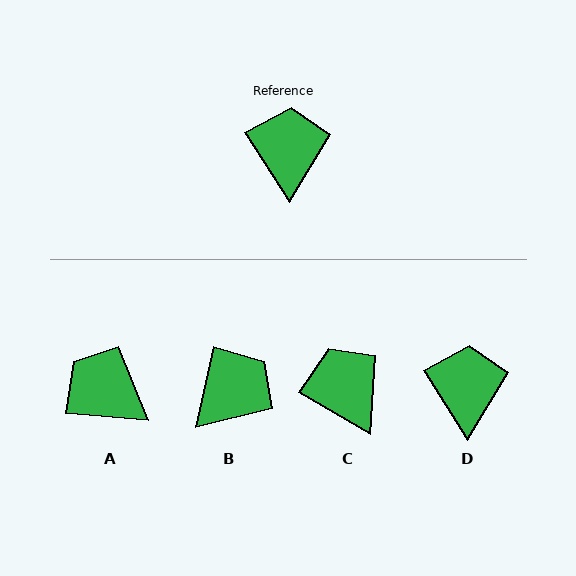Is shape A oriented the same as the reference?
No, it is off by about 53 degrees.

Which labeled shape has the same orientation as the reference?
D.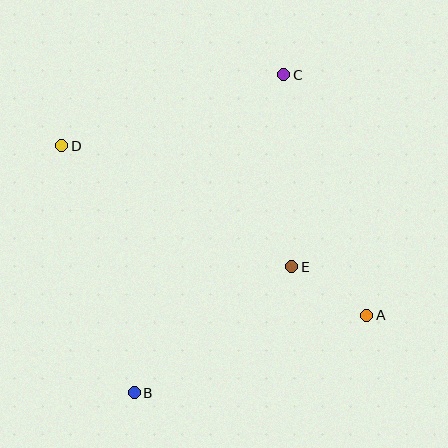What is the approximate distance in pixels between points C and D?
The distance between C and D is approximately 233 pixels.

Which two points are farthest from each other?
Points B and C are farthest from each other.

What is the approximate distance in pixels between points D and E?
The distance between D and E is approximately 260 pixels.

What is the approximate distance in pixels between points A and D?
The distance between A and D is approximately 349 pixels.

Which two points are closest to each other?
Points A and E are closest to each other.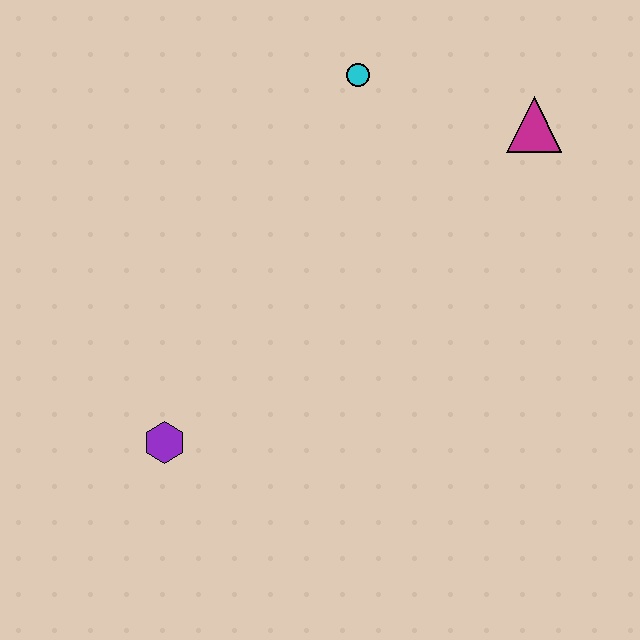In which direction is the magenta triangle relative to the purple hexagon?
The magenta triangle is to the right of the purple hexagon.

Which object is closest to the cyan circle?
The magenta triangle is closest to the cyan circle.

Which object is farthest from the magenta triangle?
The purple hexagon is farthest from the magenta triangle.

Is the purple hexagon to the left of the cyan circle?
Yes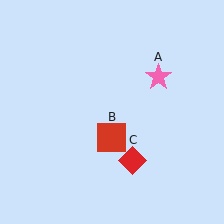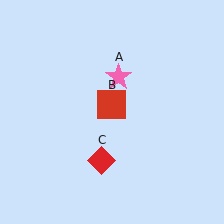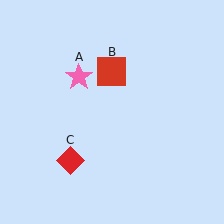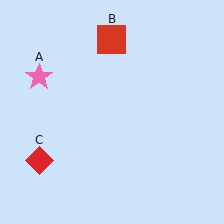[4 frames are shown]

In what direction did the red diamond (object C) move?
The red diamond (object C) moved left.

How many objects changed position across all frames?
3 objects changed position: pink star (object A), red square (object B), red diamond (object C).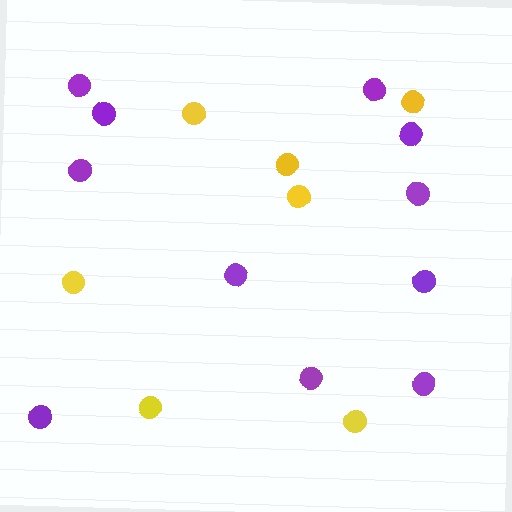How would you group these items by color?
There are 2 groups: one group of purple circles (11) and one group of yellow circles (7).